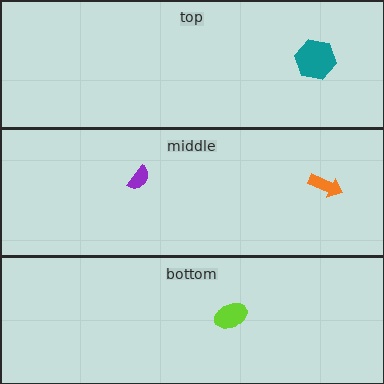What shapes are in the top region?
The teal hexagon.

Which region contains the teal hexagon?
The top region.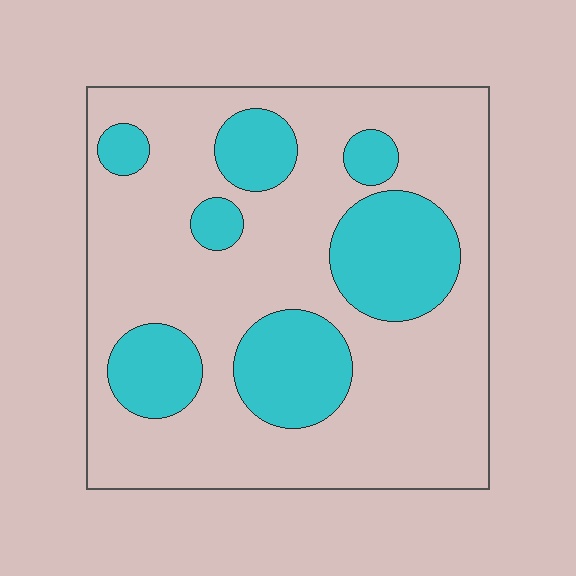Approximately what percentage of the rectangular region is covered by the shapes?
Approximately 25%.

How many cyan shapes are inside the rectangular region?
7.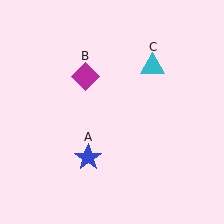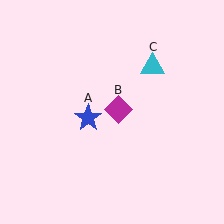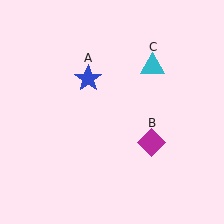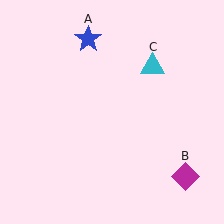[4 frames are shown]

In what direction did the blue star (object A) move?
The blue star (object A) moved up.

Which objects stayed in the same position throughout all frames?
Cyan triangle (object C) remained stationary.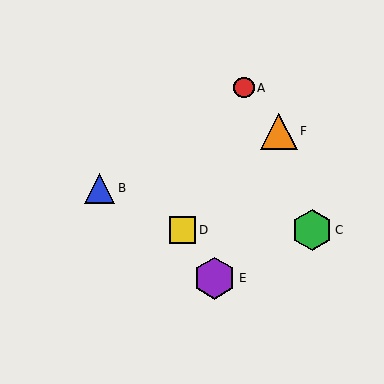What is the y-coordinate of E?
Object E is at y≈278.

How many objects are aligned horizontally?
2 objects (C, D) are aligned horizontally.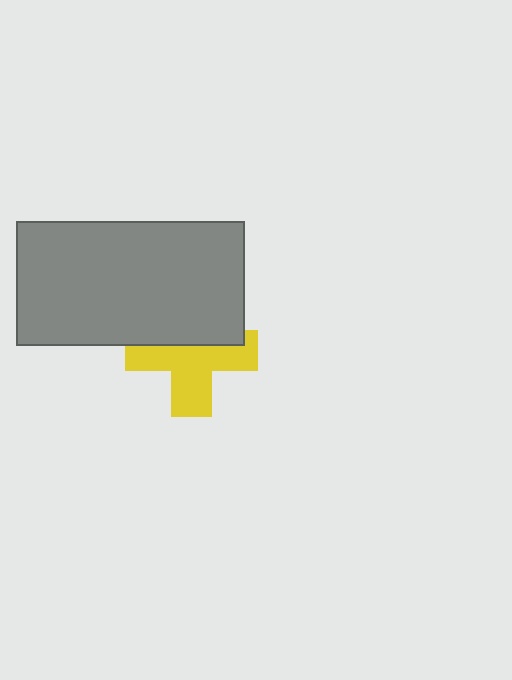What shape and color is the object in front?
The object in front is a gray rectangle.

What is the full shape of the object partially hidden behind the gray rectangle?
The partially hidden object is a yellow cross.